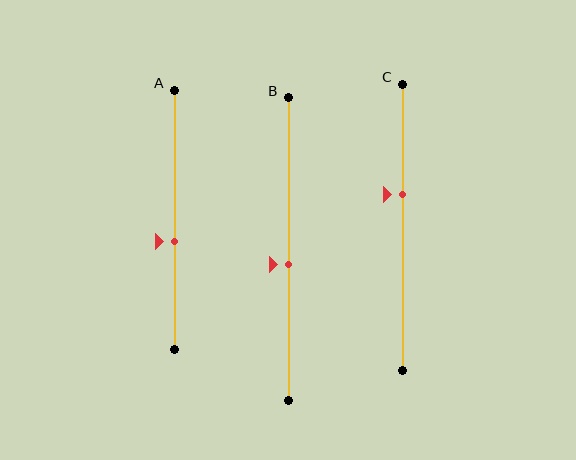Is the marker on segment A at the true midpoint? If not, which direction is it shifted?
No, the marker on segment A is shifted downward by about 8% of the segment length.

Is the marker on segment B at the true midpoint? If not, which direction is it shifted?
No, the marker on segment B is shifted downward by about 5% of the segment length.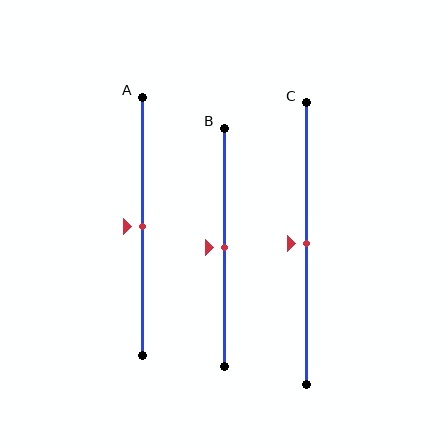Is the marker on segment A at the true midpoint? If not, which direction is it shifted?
Yes, the marker on segment A is at the true midpoint.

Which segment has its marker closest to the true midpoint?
Segment A has its marker closest to the true midpoint.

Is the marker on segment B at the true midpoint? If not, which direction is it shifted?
Yes, the marker on segment B is at the true midpoint.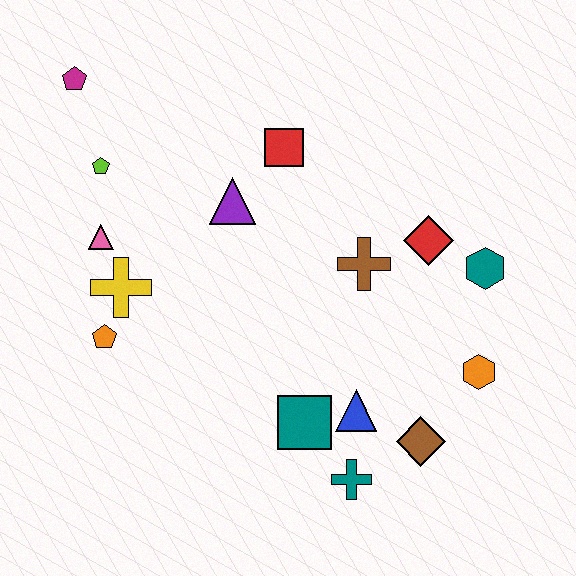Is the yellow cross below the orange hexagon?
No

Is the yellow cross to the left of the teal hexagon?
Yes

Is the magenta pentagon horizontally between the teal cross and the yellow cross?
No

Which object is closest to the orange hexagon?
The brown diamond is closest to the orange hexagon.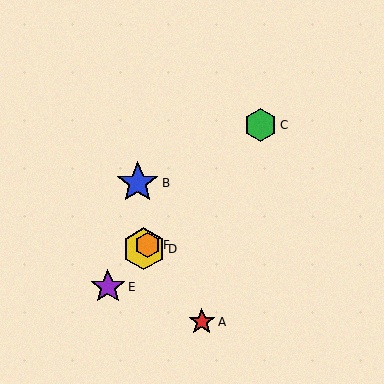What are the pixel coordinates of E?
Object E is at (108, 287).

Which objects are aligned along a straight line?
Objects C, D, E, F are aligned along a straight line.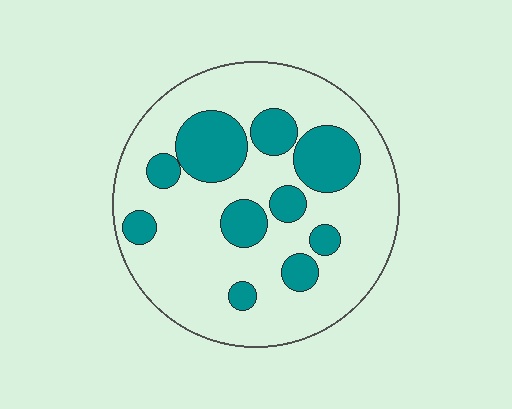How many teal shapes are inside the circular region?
10.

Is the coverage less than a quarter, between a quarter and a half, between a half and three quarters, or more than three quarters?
Between a quarter and a half.